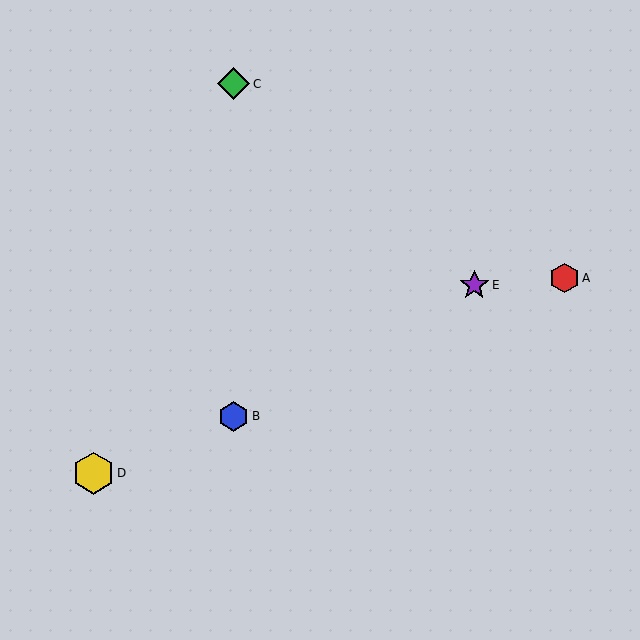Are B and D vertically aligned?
No, B is at x≈234 and D is at x≈93.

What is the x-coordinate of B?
Object B is at x≈234.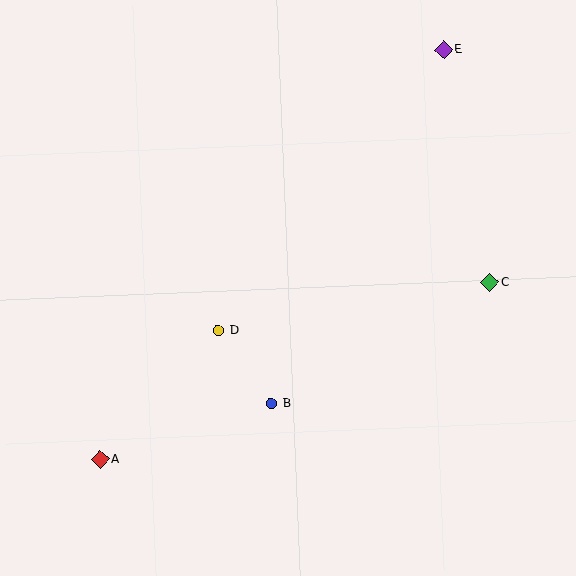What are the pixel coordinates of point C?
Point C is at (490, 282).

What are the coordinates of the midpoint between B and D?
The midpoint between B and D is at (245, 367).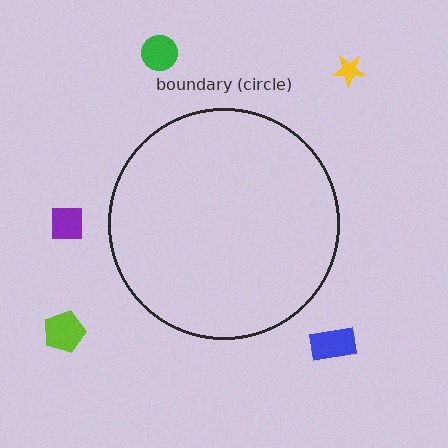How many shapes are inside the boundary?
0 inside, 5 outside.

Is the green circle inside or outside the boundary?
Outside.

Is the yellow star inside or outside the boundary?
Outside.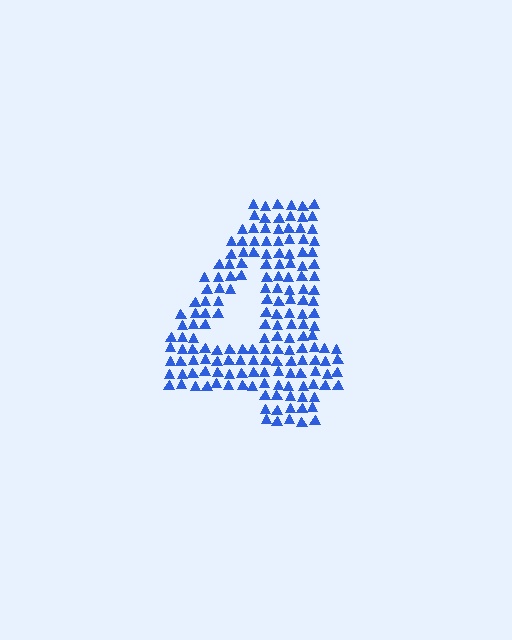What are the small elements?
The small elements are triangles.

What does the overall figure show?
The overall figure shows the digit 4.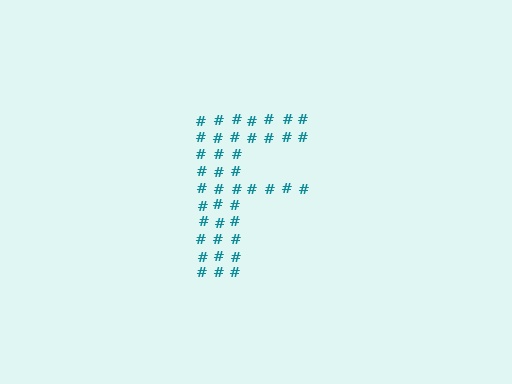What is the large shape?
The large shape is the letter F.